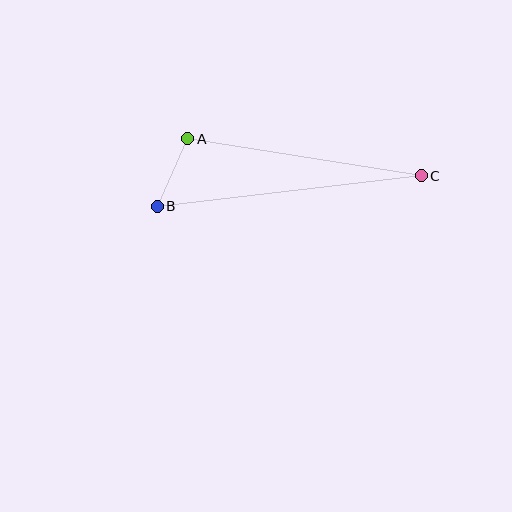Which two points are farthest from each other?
Points B and C are farthest from each other.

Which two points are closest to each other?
Points A and B are closest to each other.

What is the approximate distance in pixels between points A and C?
The distance between A and C is approximately 237 pixels.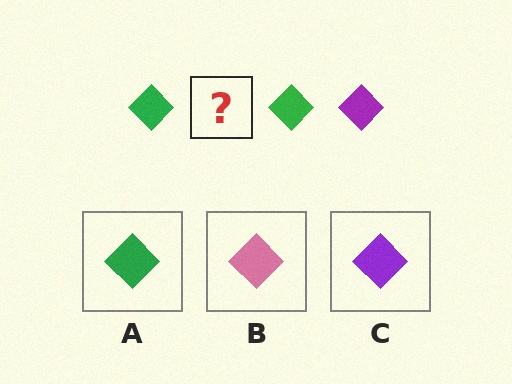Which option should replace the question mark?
Option C.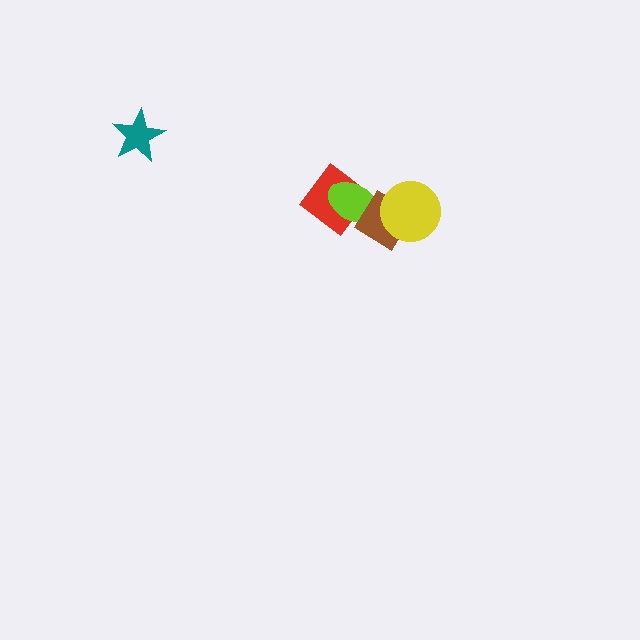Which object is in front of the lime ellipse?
The brown diamond is in front of the lime ellipse.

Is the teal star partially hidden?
No, no other shape covers it.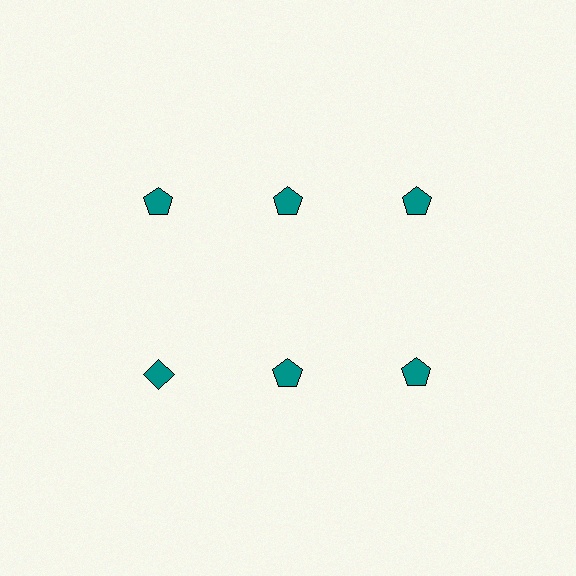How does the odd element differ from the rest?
It has a different shape: diamond instead of pentagon.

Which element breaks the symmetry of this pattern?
The teal diamond in the second row, leftmost column breaks the symmetry. All other shapes are teal pentagons.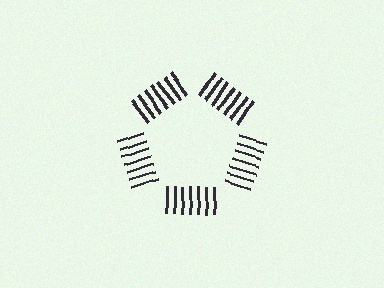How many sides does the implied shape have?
5 sides — the line-ends trace a pentagon.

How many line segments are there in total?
35 — 7 along each of the 5 edges.